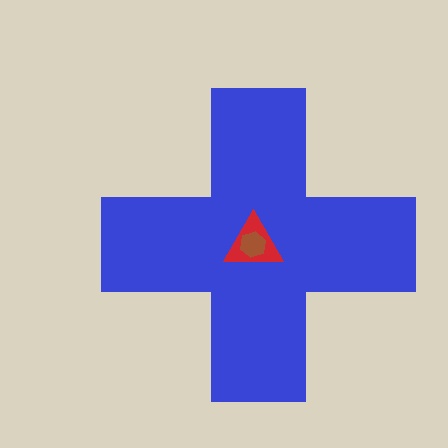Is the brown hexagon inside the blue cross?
Yes.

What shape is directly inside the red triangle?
The brown hexagon.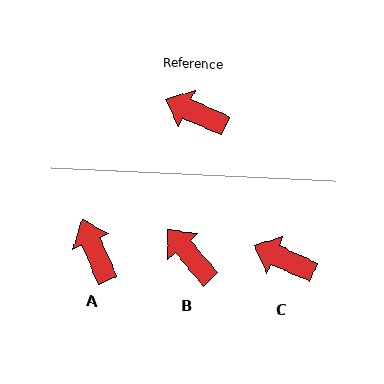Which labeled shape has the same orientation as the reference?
C.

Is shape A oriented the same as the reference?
No, it is off by about 43 degrees.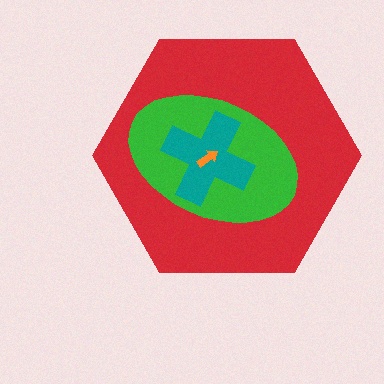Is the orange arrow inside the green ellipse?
Yes.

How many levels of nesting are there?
4.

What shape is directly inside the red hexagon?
The green ellipse.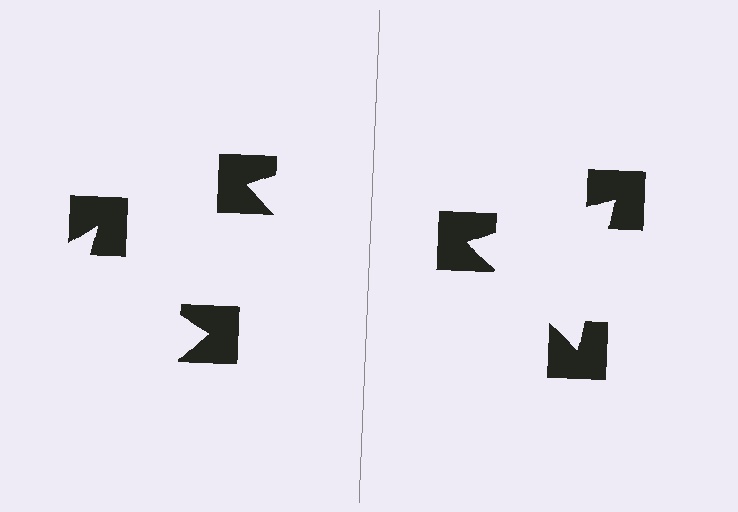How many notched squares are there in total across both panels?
6 — 3 on each side.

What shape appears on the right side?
An illusory triangle.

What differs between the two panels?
The notched squares are positioned identically on both sides; only the wedge orientations differ. On the right they align to a triangle; on the left they are misaligned.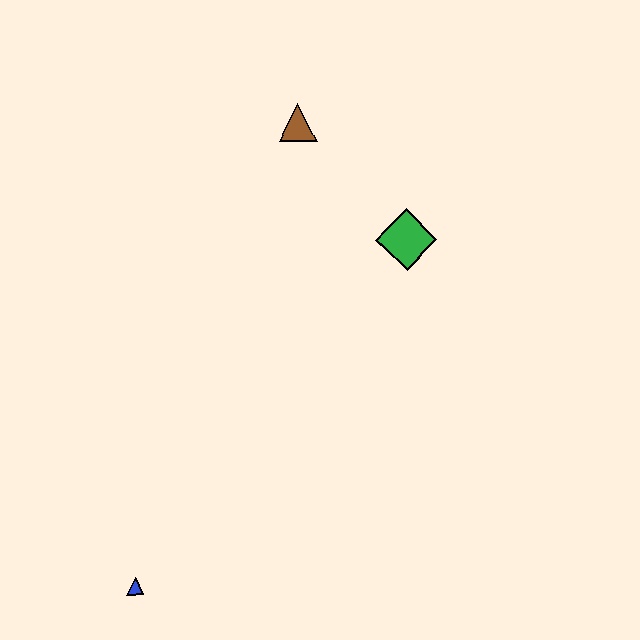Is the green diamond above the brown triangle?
No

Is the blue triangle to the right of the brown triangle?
No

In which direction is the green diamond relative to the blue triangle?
The green diamond is above the blue triangle.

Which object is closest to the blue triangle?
The green diamond is closest to the blue triangle.